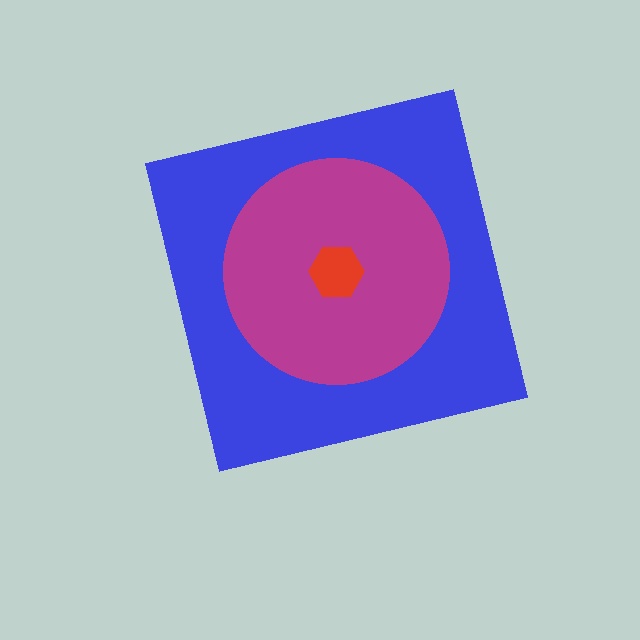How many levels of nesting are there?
3.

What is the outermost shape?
The blue square.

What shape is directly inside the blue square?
The magenta circle.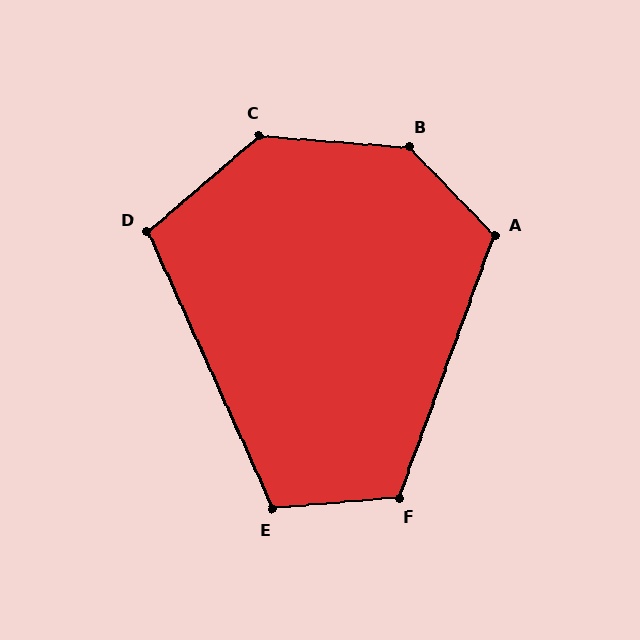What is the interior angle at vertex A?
Approximately 116 degrees (obtuse).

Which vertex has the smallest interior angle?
D, at approximately 106 degrees.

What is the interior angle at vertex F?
Approximately 115 degrees (obtuse).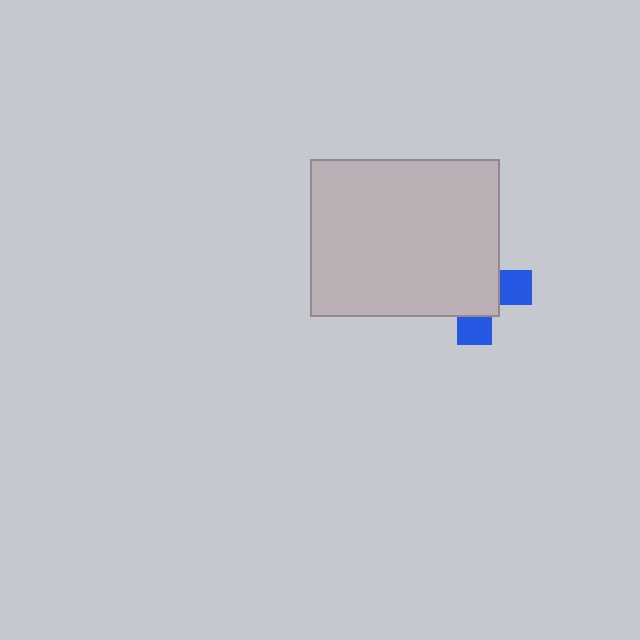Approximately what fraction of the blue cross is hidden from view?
Roughly 69% of the blue cross is hidden behind the light gray rectangle.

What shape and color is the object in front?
The object in front is a light gray rectangle.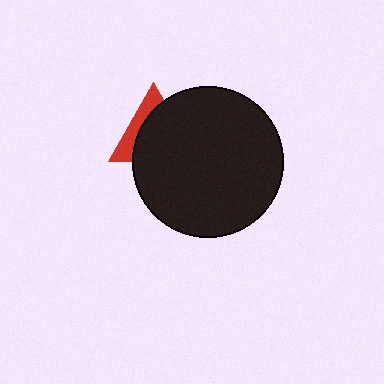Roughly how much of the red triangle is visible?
A small part of it is visible (roughly 32%).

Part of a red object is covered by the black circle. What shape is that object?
It is a triangle.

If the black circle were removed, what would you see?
You would see the complete red triangle.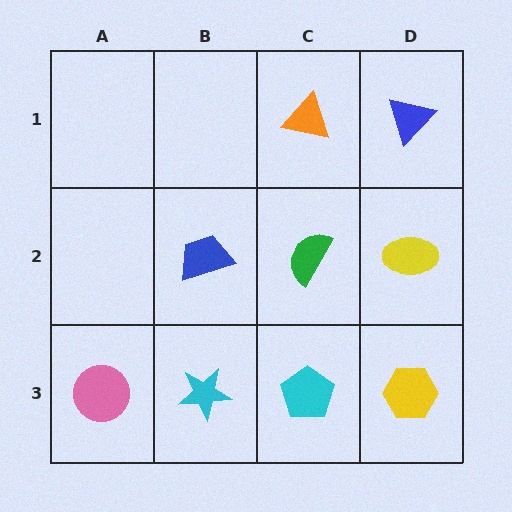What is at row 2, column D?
A yellow ellipse.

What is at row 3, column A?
A pink circle.